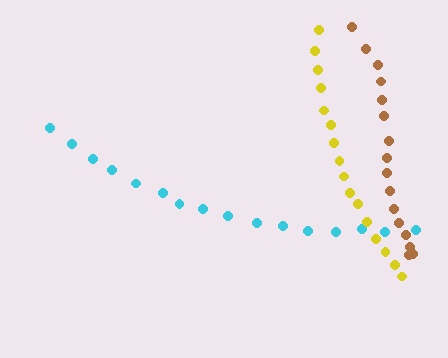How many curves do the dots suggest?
There are 3 distinct paths.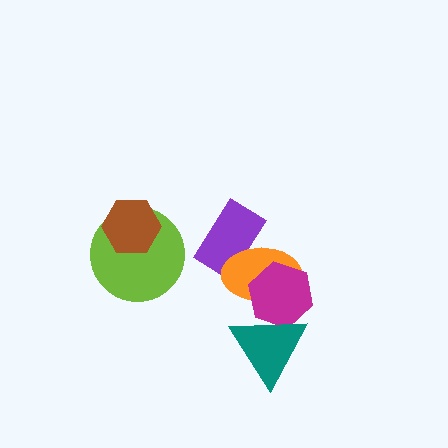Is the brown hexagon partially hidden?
No, no other shape covers it.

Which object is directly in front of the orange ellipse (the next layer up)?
The magenta hexagon is directly in front of the orange ellipse.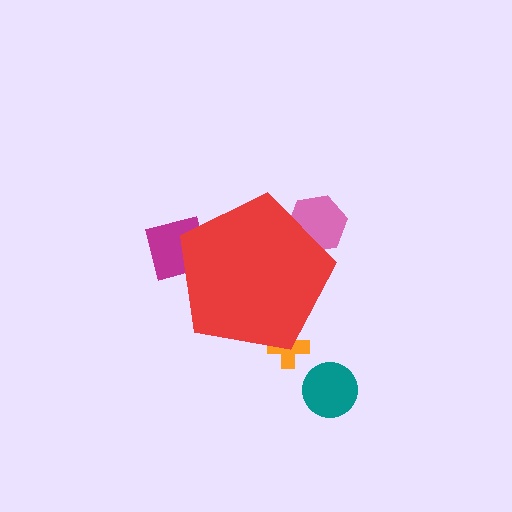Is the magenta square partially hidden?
Yes, the magenta square is partially hidden behind the red pentagon.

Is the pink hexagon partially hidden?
Yes, the pink hexagon is partially hidden behind the red pentagon.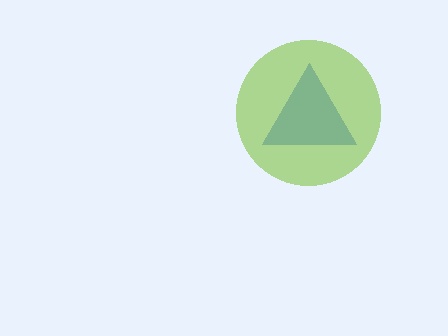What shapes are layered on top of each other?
The layered shapes are: a blue triangle, a lime circle.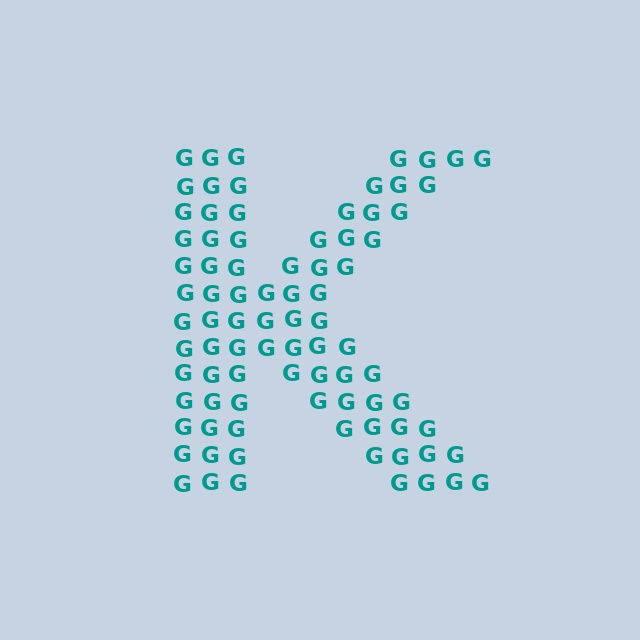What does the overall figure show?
The overall figure shows the letter K.